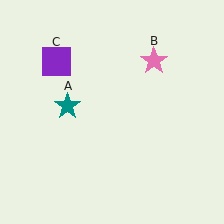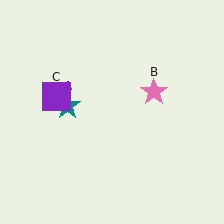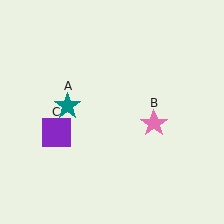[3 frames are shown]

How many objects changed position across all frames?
2 objects changed position: pink star (object B), purple square (object C).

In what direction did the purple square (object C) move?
The purple square (object C) moved down.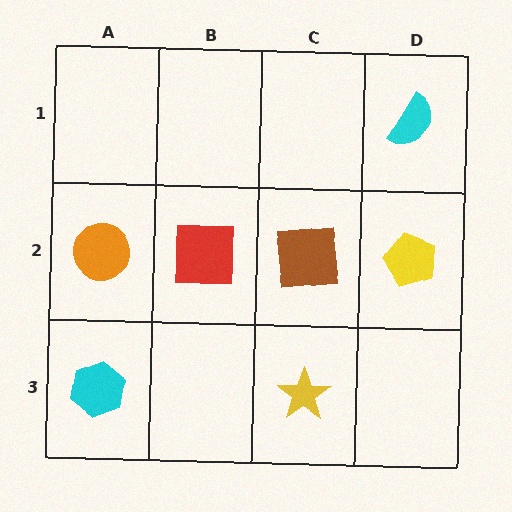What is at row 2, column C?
A brown square.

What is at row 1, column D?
A cyan semicircle.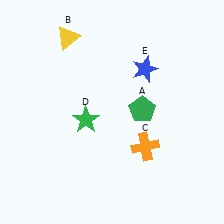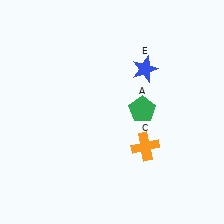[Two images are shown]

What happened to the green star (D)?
The green star (D) was removed in Image 2. It was in the bottom-left area of Image 1.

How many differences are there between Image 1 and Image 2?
There are 2 differences between the two images.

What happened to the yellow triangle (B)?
The yellow triangle (B) was removed in Image 2. It was in the top-left area of Image 1.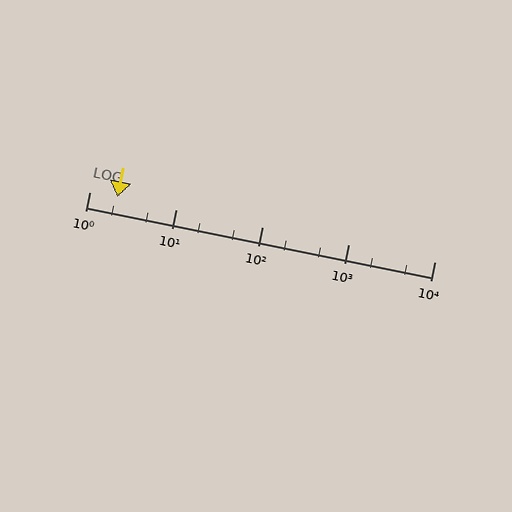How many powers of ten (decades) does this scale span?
The scale spans 4 decades, from 1 to 10000.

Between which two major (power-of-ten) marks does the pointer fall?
The pointer is between 1 and 10.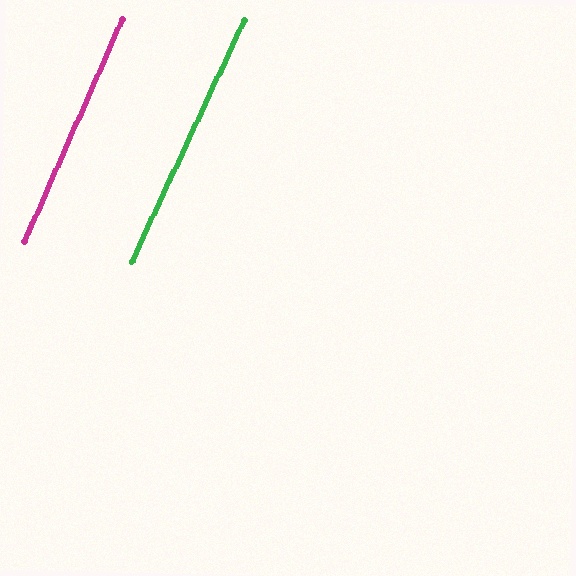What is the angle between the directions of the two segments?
Approximately 1 degree.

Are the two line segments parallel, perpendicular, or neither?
Parallel — their directions differ by only 1.0°.